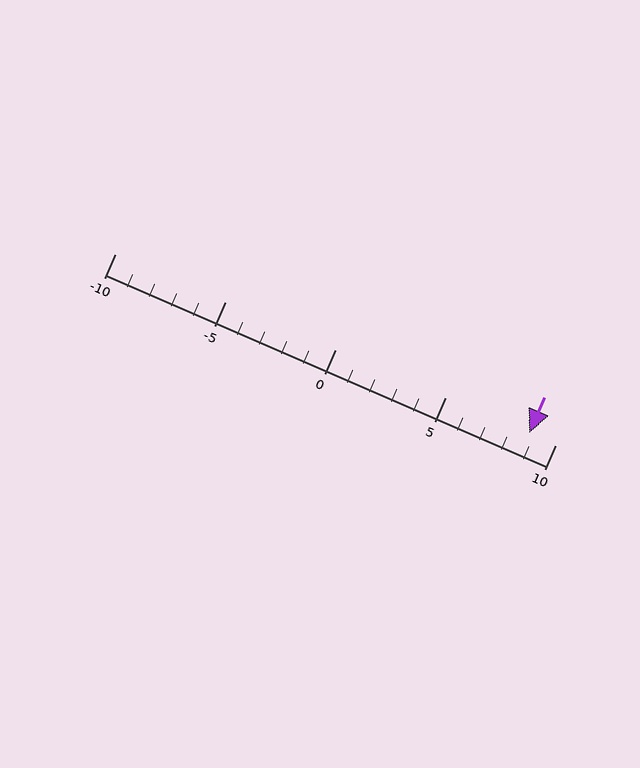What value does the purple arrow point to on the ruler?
The purple arrow points to approximately 9.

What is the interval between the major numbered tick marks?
The major tick marks are spaced 5 units apart.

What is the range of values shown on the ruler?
The ruler shows values from -10 to 10.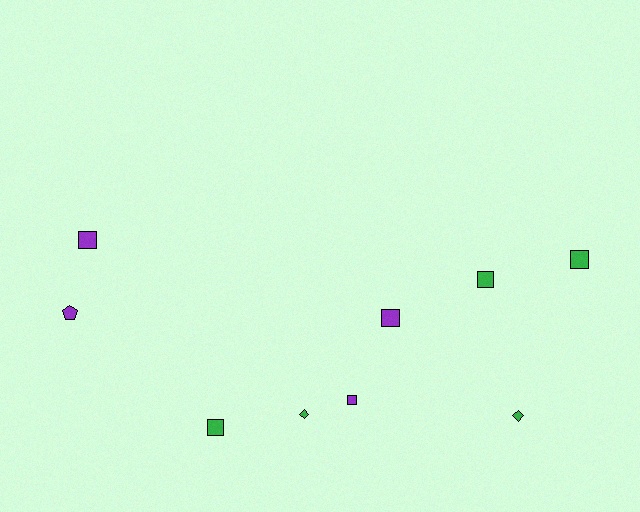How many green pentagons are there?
There are no green pentagons.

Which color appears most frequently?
Green, with 5 objects.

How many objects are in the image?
There are 9 objects.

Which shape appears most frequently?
Square, with 6 objects.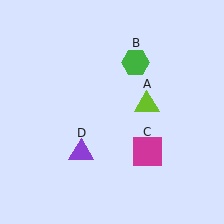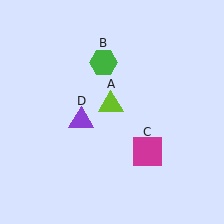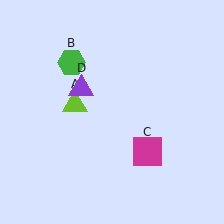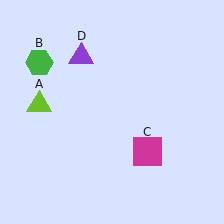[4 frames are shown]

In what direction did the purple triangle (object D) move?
The purple triangle (object D) moved up.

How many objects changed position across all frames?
3 objects changed position: lime triangle (object A), green hexagon (object B), purple triangle (object D).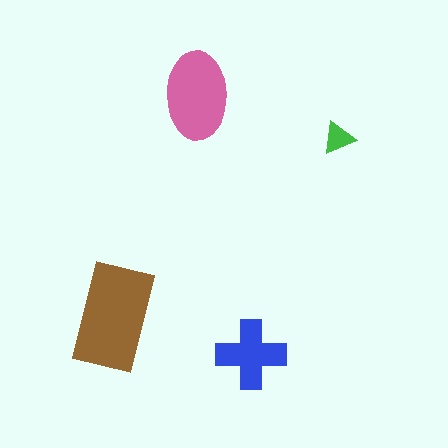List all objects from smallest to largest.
The green triangle, the blue cross, the pink ellipse, the brown rectangle.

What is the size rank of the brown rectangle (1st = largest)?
1st.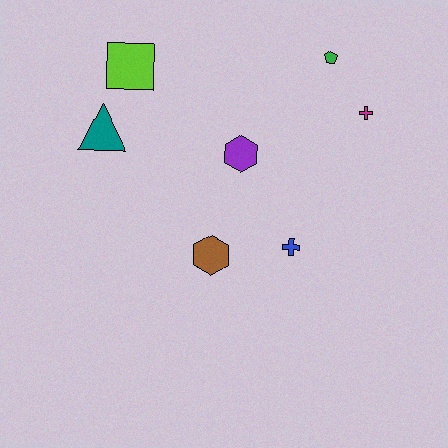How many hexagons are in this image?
There are 2 hexagons.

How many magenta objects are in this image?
There is 1 magenta object.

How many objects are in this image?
There are 7 objects.